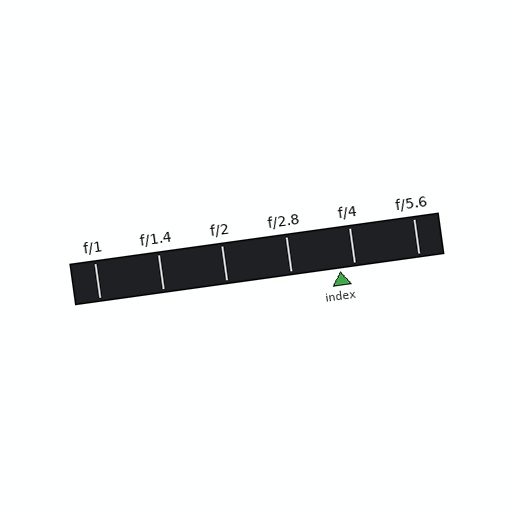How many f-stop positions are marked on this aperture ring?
There are 6 f-stop positions marked.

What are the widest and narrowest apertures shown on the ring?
The widest aperture shown is f/1 and the narrowest is f/5.6.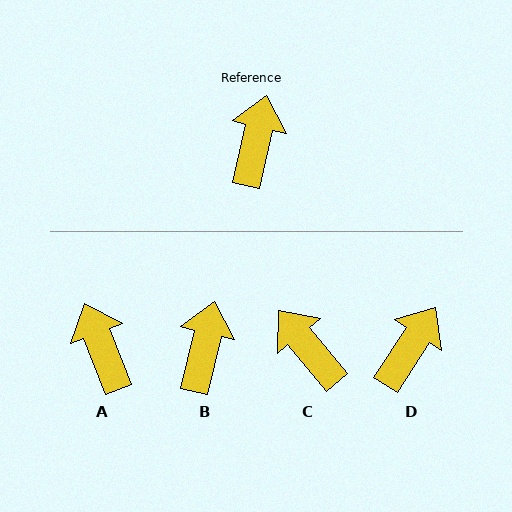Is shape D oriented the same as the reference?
No, it is off by about 20 degrees.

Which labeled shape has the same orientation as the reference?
B.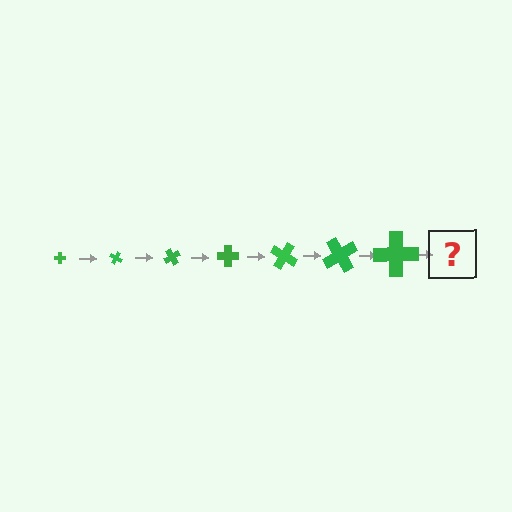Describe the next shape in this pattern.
It should be a cross, larger than the previous one and rotated 210 degrees from the start.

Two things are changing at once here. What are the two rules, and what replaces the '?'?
The two rules are that the cross grows larger each step and it rotates 30 degrees each step. The '?' should be a cross, larger than the previous one and rotated 210 degrees from the start.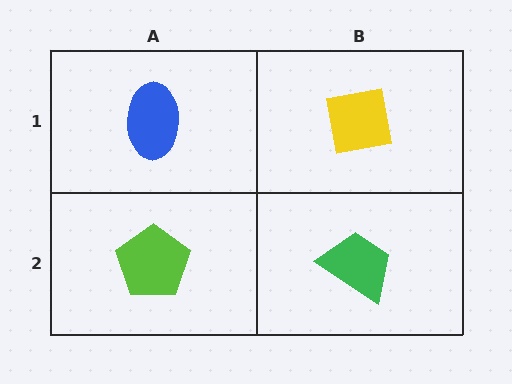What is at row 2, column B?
A green trapezoid.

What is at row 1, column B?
A yellow square.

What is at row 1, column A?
A blue ellipse.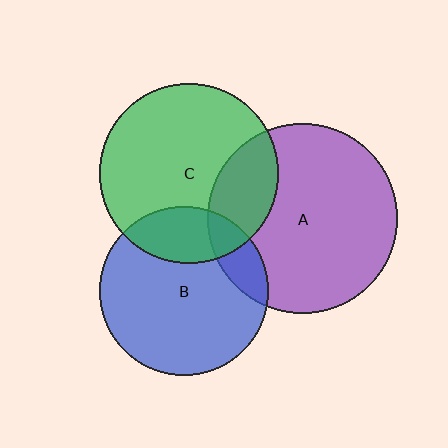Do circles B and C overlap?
Yes.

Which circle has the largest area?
Circle A (purple).